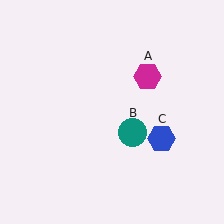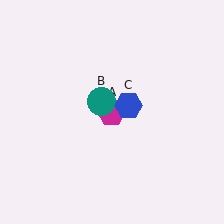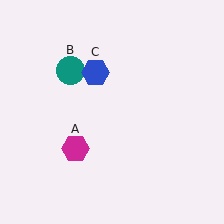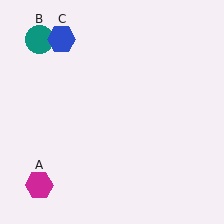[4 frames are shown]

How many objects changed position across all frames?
3 objects changed position: magenta hexagon (object A), teal circle (object B), blue hexagon (object C).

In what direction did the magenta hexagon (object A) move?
The magenta hexagon (object A) moved down and to the left.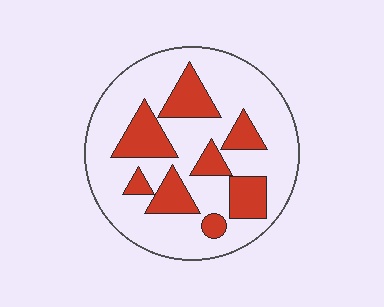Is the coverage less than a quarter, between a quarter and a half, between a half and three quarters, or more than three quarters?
Between a quarter and a half.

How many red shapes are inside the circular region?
8.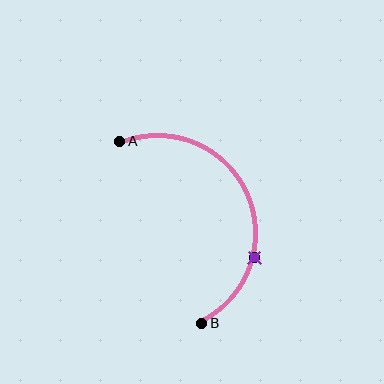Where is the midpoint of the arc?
The arc midpoint is the point on the curve farthest from the straight line joining A and B. It sits to the right of that line.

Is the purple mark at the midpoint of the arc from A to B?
No. The purple mark lies on the arc but is closer to endpoint B. The arc midpoint would be at the point on the curve equidistant along the arc from both A and B.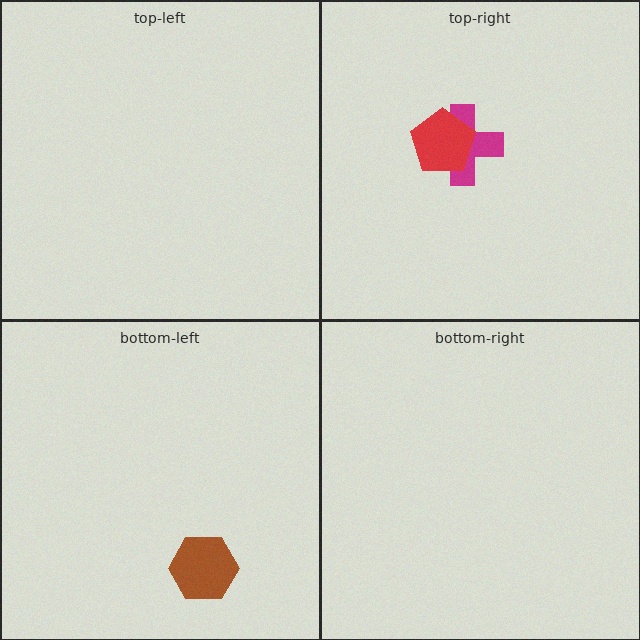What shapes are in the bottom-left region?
The brown hexagon.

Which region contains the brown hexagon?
The bottom-left region.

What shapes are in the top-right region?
The magenta cross, the red pentagon.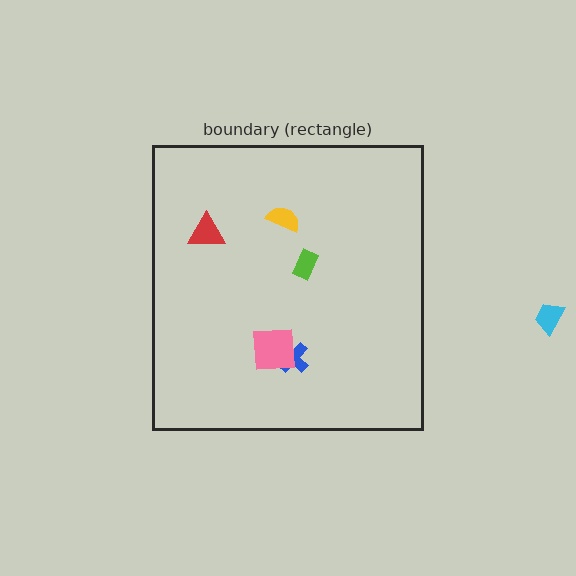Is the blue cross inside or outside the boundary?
Inside.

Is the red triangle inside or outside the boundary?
Inside.